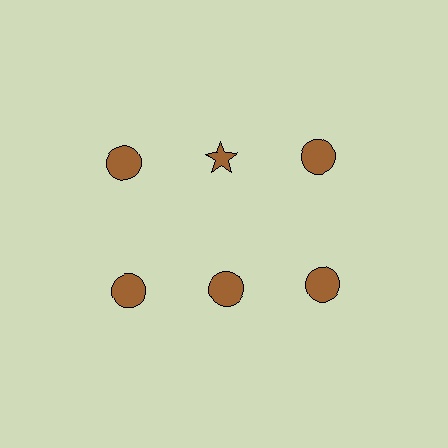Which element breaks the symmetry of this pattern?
The brown star in the top row, second from left column breaks the symmetry. All other shapes are brown circles.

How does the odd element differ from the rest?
It has a different shape: star instead of circle.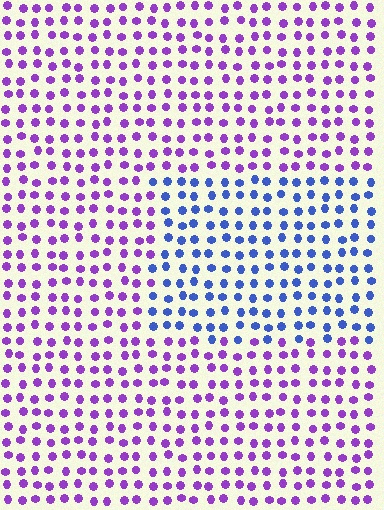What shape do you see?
I see a rectangle.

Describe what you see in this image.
The image is filled with small purple elements in a uniform arrangement. A rectangle-shaped region is visible where the elements are tinted to a slightly different hue, forming a subtle color boundary.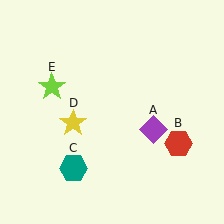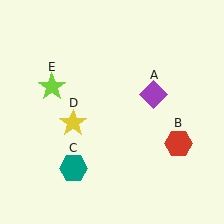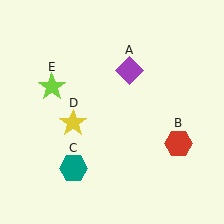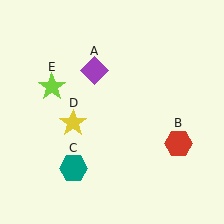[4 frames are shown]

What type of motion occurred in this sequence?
The purple diamond (object A) rotated counterclockwise around the center of the scene.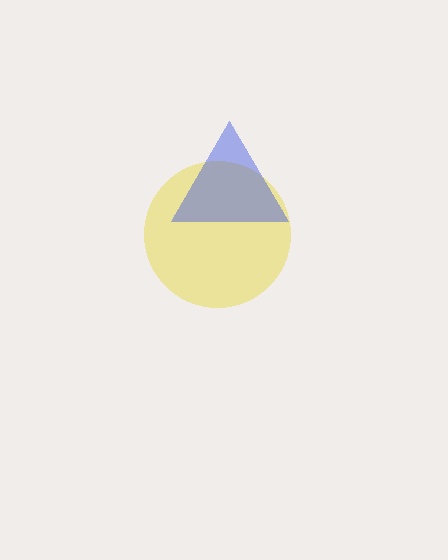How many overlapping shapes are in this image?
There are 2 overlapping shapes in the image.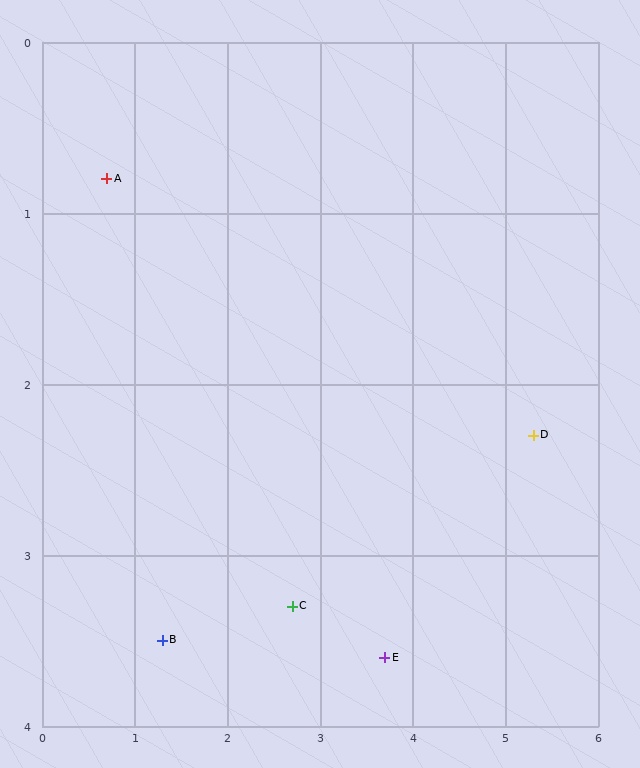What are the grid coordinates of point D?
Point D is at approximately (5.3, 2.3).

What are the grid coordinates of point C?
Point C is at approximately (2.7, 3.3).